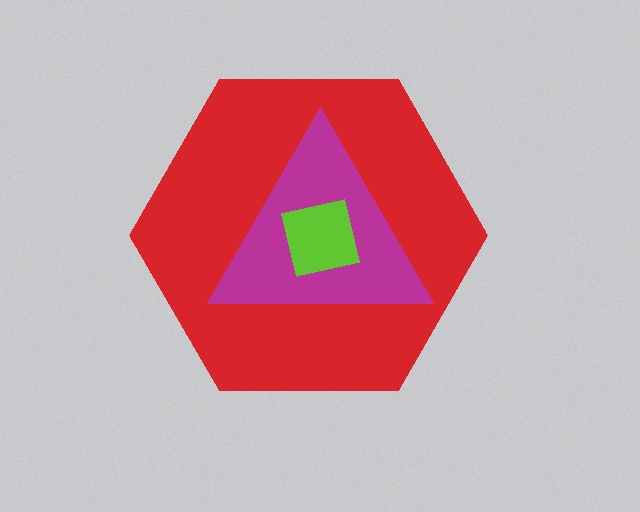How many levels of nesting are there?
3.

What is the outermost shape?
The red hexagon.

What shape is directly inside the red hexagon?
The magenta triangle.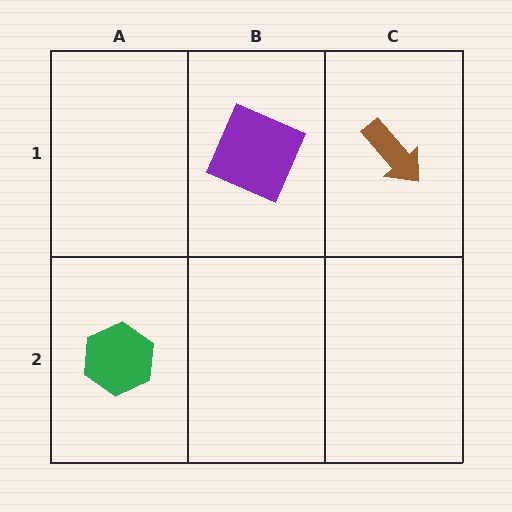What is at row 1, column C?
A brown arrow.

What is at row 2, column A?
A green hexagon.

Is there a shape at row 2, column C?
No, that cell is empty.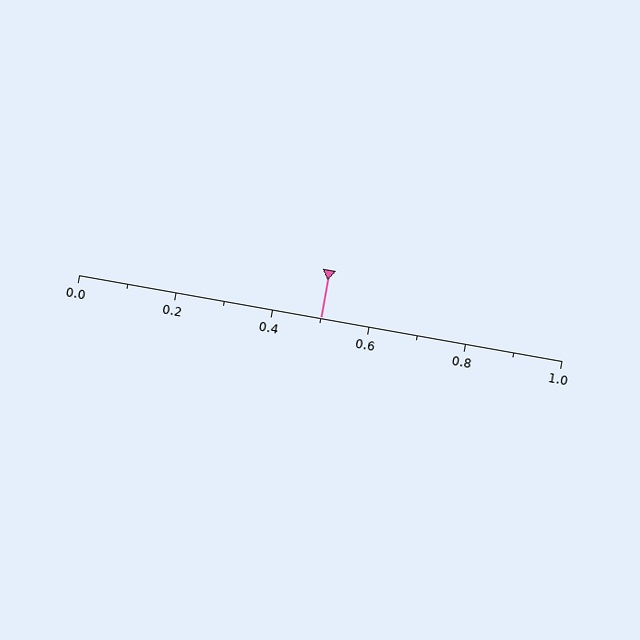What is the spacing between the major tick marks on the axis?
The major ticks are spaced 0.2 apart.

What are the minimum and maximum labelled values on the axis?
The axis runs from 0.0 to 1.0.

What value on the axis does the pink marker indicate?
The marker indicates approximately 0.5.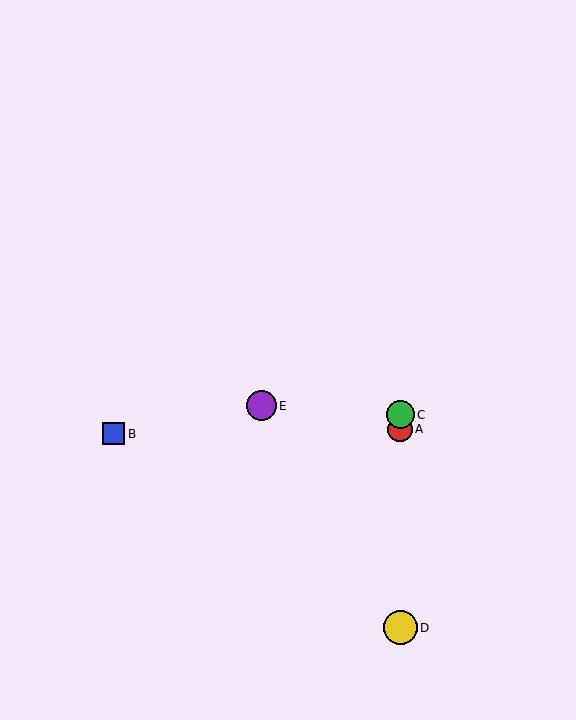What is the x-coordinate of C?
Object C is at x≈400.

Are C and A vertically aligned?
Yes, both are at x≈400.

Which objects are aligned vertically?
Objects A, C, D are aligned vertically.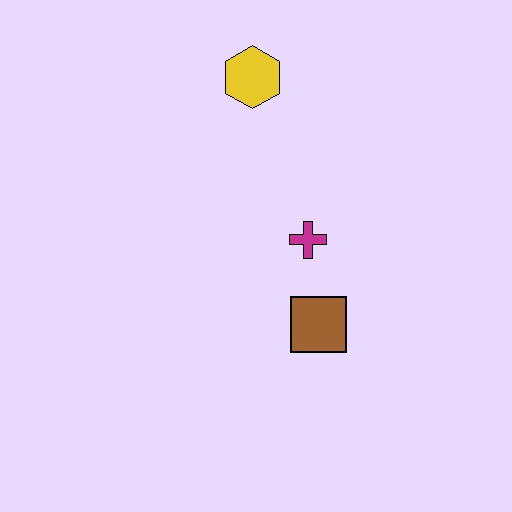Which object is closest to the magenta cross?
The brown square is closest to the magenta cross.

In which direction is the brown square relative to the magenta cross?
The brown square is below the magenta cross.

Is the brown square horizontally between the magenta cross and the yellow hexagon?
No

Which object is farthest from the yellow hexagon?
The brown square is farthest from the yellow hexagon.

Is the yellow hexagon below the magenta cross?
No